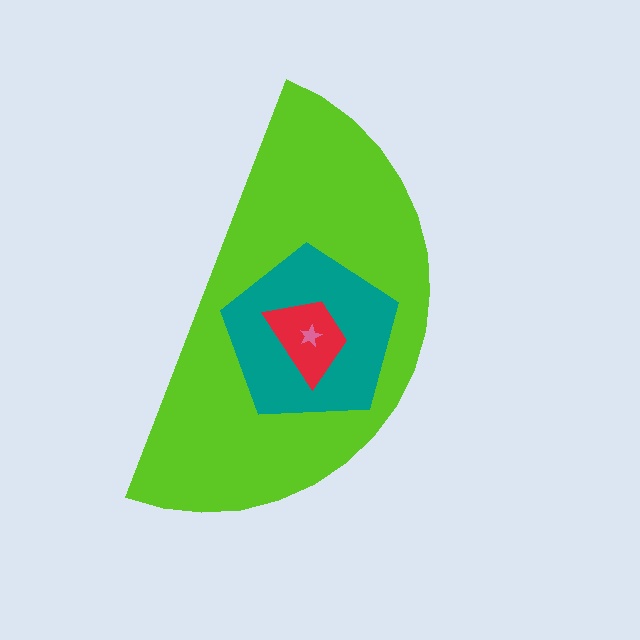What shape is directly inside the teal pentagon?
The red trapezoid.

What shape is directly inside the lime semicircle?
The teal pentagon.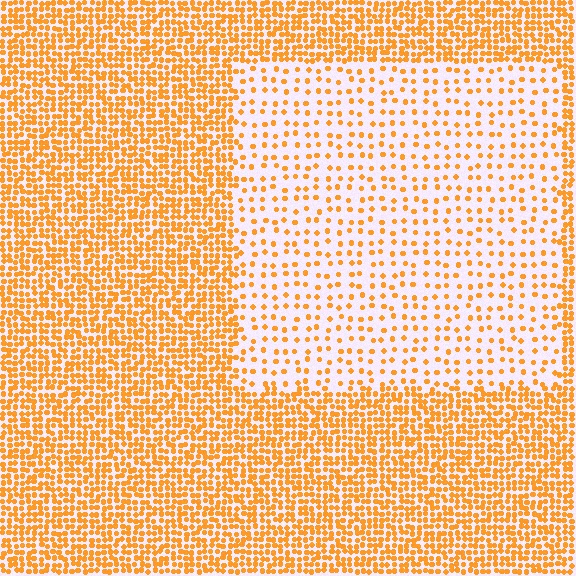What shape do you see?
I see a rectangle.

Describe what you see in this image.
The image contains small orange elements arranged at two different densities. A rectangle-shaped region is visible where the elements are less densely packed than the surrounding area.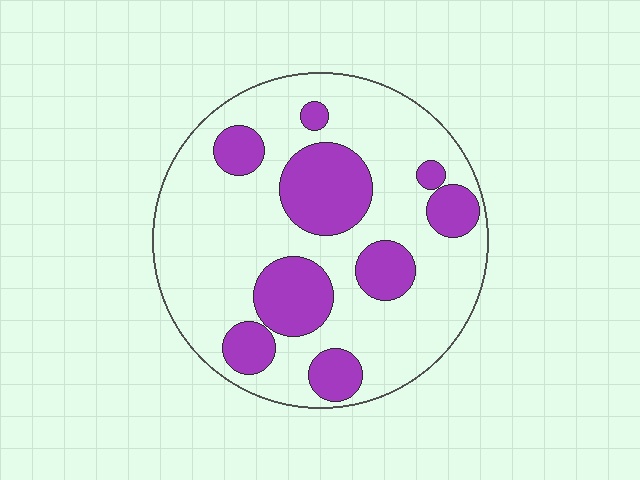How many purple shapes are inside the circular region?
9.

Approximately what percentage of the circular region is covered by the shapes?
Approximately 30%.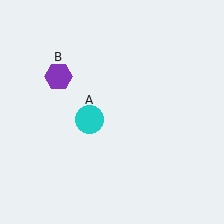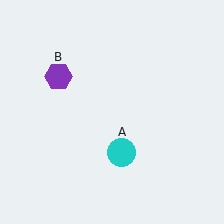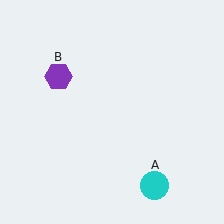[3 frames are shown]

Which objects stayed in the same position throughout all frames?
Purple hexagon (object B) remained stationary.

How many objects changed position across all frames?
1 object changed position: cyan circle (object A).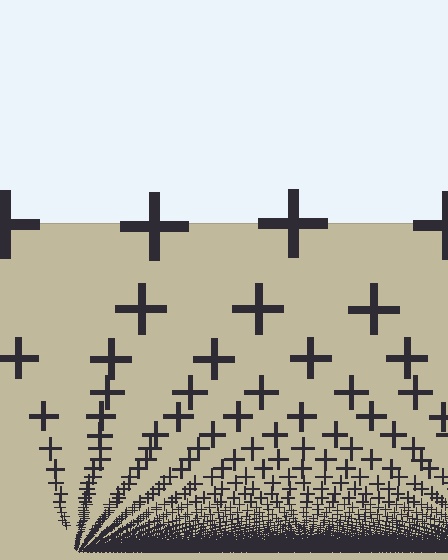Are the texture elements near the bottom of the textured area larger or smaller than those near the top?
Smaller. The gradient is inverted — elements near the bottom are smaller and denser.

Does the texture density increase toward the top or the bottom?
Density increases toward the bottom.